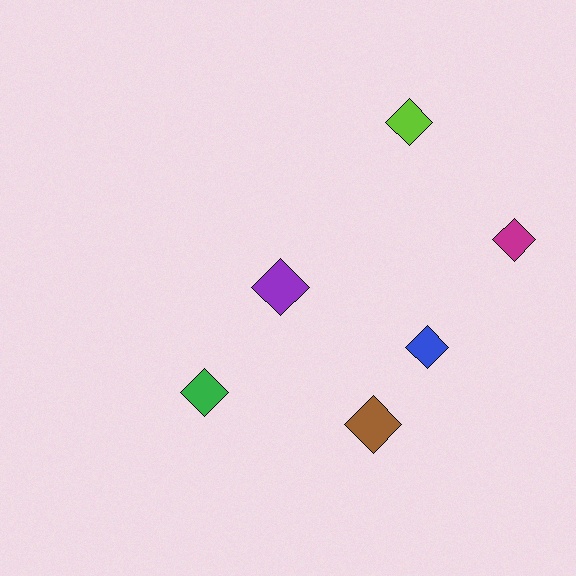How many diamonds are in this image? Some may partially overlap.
There are 6 diamonds.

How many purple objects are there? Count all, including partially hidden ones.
There is 1 purple object.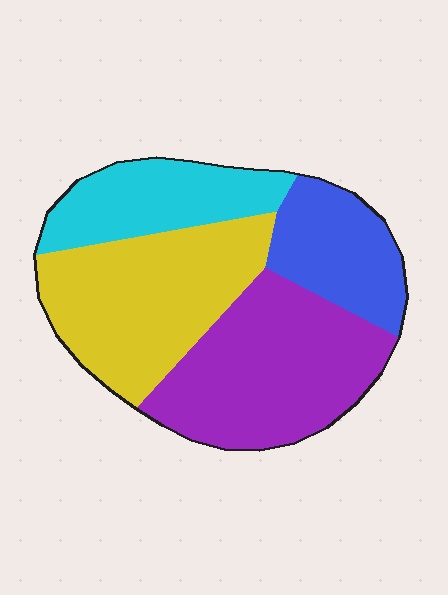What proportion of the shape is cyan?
Cyan takes up less than a quarter of the shape.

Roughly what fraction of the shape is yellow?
Yellow covers around 30% of the shape.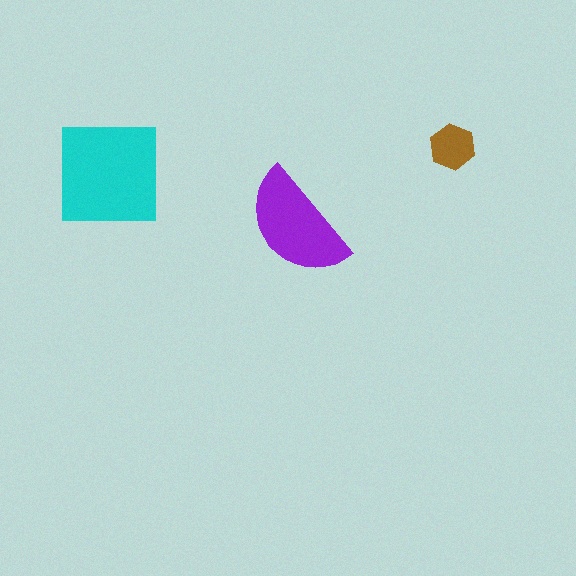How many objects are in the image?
There are 3 objects in the image.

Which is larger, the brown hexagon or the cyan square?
The cyan square.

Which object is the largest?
The cyan square.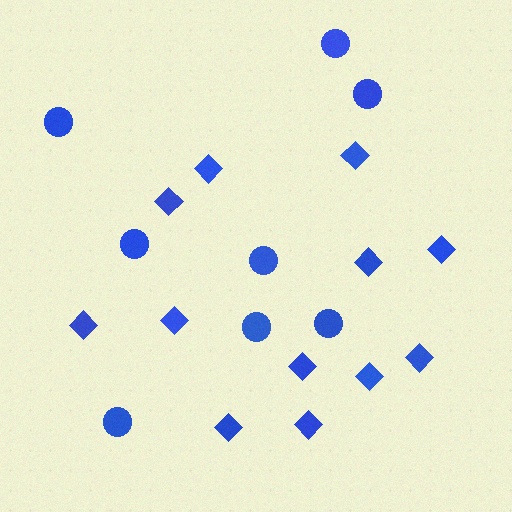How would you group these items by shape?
There are 2 groups: one group of diamonds (12) and one group of circles (8).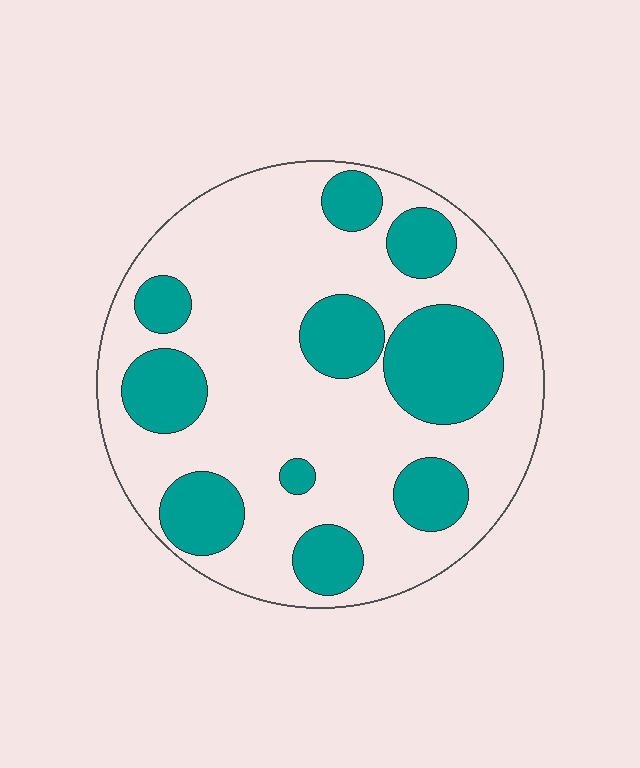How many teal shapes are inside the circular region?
10.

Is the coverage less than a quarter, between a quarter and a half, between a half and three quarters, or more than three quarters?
Between a quarter and a half.